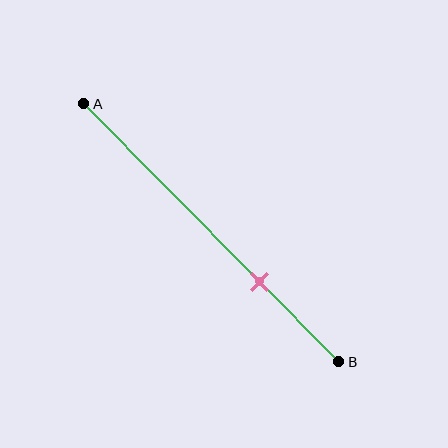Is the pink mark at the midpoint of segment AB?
No, the mark is at about 70% from A, not at the 50% midpoint.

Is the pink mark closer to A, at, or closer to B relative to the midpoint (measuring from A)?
The pink mark is closer to point B than the midpoint of segment AB.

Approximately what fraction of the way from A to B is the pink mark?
The pink mark is approximately 70% of the way from A to B.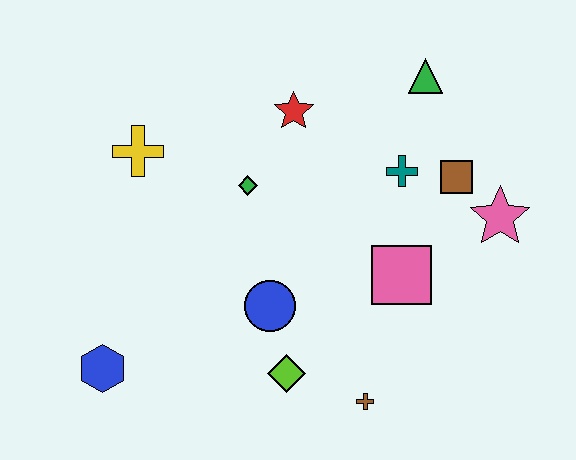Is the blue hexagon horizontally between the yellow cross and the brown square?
No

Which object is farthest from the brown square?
The blue hexagon is farthest from the brown square.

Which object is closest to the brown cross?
The lime diamond is closest to the brown cross.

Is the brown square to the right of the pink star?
No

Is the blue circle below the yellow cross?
Yes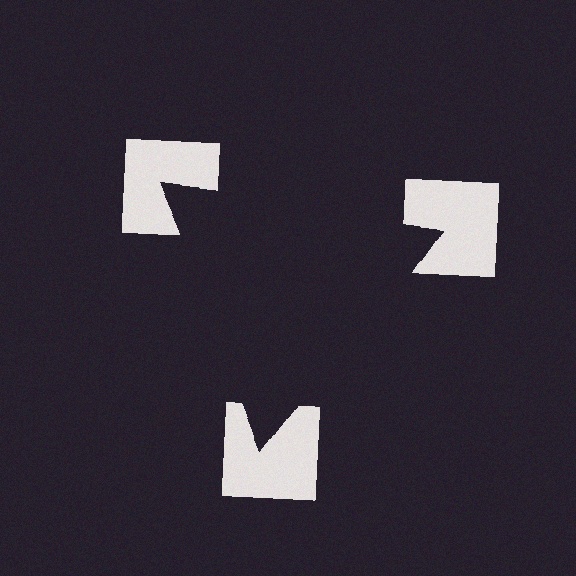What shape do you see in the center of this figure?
An illusory triangle — its edges are inferred from the aligned wedge cuts in the notched squares, not physically drawn.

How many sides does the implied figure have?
3 sides.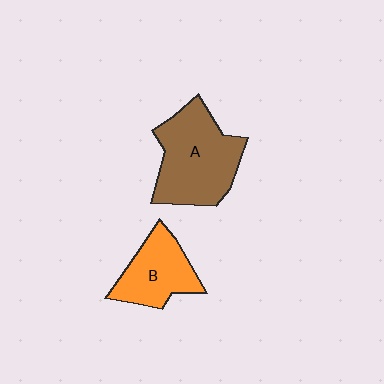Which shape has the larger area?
Shape A (brown).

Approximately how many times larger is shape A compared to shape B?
Approximately 1.6 times.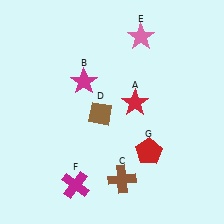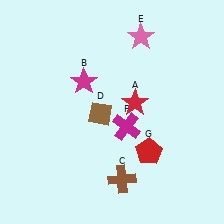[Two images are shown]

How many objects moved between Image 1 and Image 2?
1 object moved between the two images.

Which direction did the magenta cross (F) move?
The magenta cross (F) moved up.